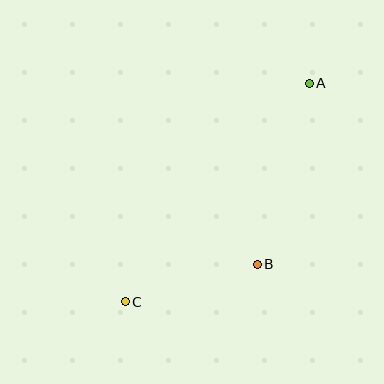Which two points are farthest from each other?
Points A and C are farthest from each other.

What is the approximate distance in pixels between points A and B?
The distance between A and B is approximately 188 pixels.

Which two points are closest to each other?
Points B and C are closest to each other.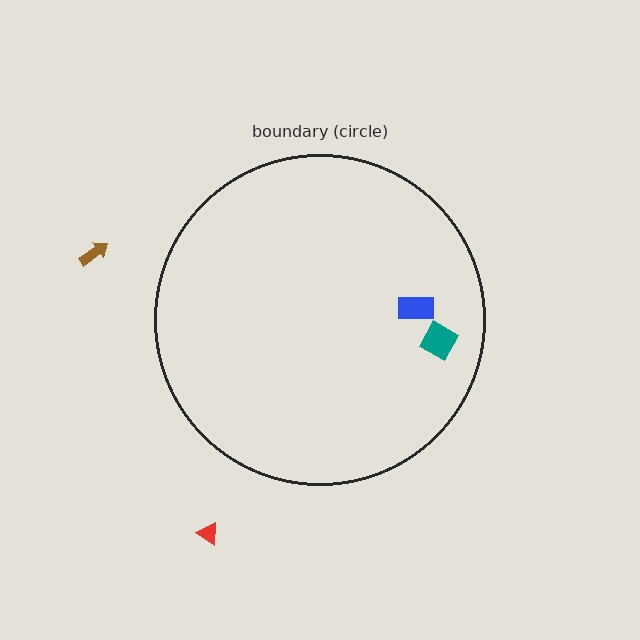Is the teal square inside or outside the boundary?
Inside.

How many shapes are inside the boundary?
2 inside, 2 outside.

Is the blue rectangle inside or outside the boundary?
Inside.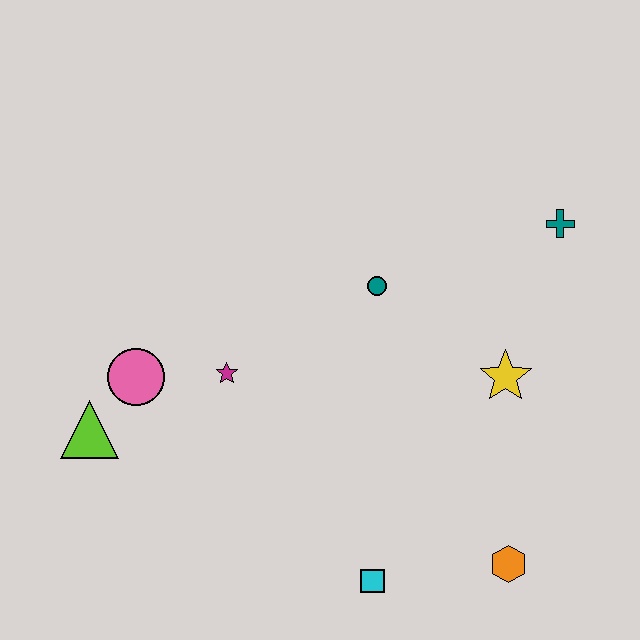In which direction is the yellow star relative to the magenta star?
The yellow star is to the right of the magenta star.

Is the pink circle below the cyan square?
No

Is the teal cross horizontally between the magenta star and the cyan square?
No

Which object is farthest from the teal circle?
The lime triangle is farthest from the teal circle.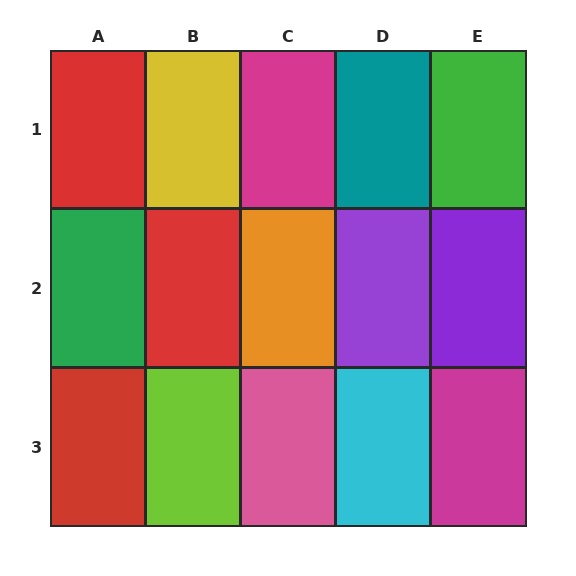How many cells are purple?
2 cells are purple.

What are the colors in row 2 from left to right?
Green, red, orange, purple, purple.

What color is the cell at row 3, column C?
Pink.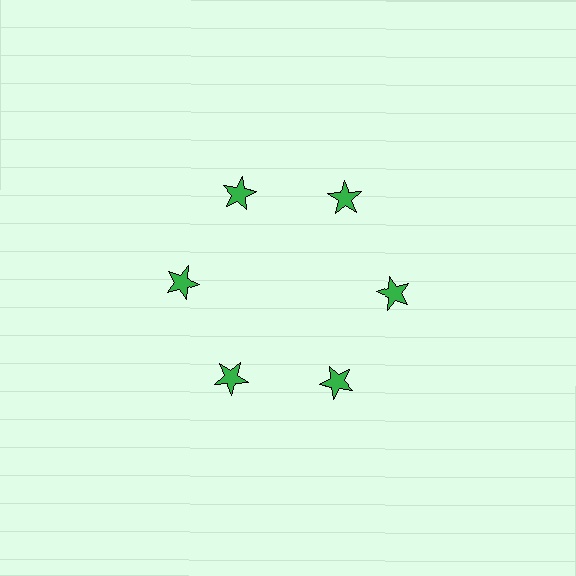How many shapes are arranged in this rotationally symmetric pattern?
There are 6 shapes, arranged in 6 groups of 1.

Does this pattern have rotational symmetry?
Yes, this pattern has 6-fold rotational symmetry. It looks the same after rotating 60 degrees around the center.